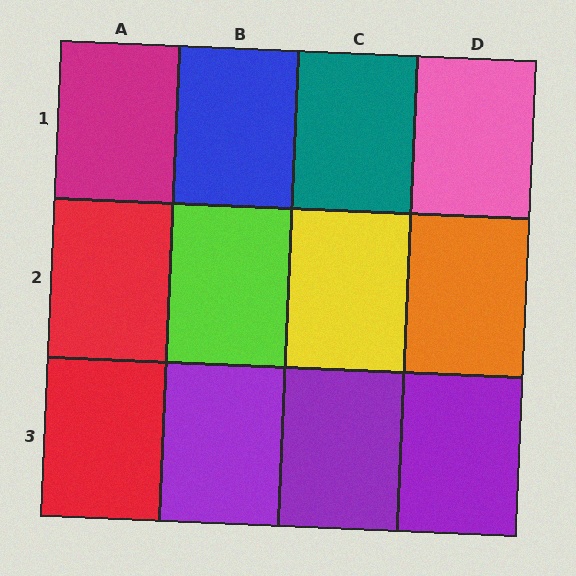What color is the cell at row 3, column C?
Purple.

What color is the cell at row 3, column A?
Red.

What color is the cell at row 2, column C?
Yellow.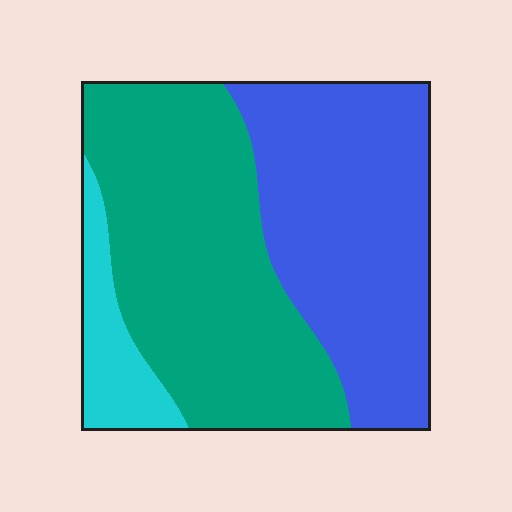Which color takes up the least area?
Cyan, at roughly 10%.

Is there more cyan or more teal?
Teal.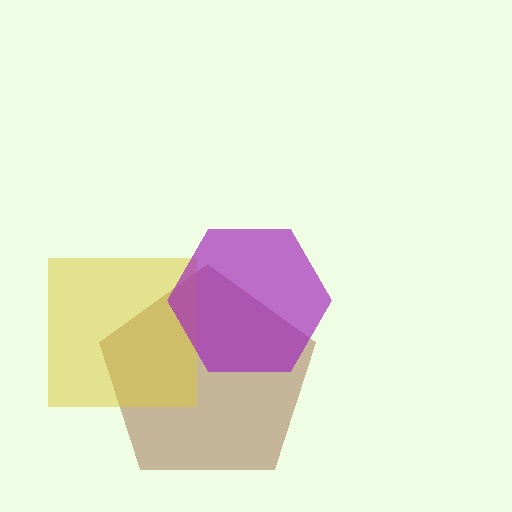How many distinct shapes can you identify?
There are 3 distinct shapes: a brown pentagon, a yellow square, a purple hexagon.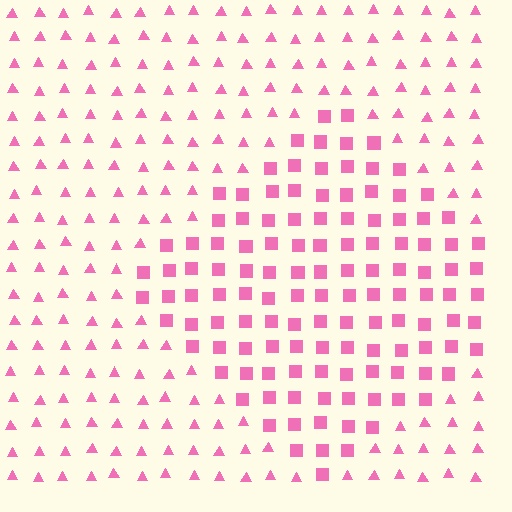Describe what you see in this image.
The image is filled with small pink elements arranged in a uniform grid. A diamond-shaped region contains squares, while the surrounding area contains triangles. The boundary is defined purely by the change in element shape.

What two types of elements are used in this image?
The image uses squares inside the diamond region and triangles outside it.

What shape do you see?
I see a diamond.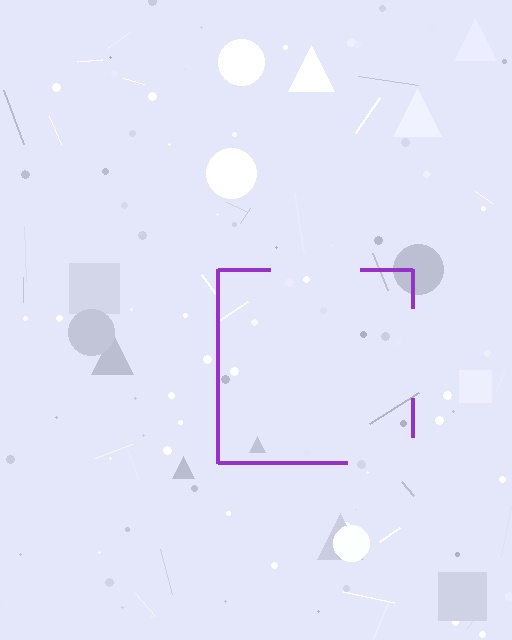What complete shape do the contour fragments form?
The contour fragments form a square.